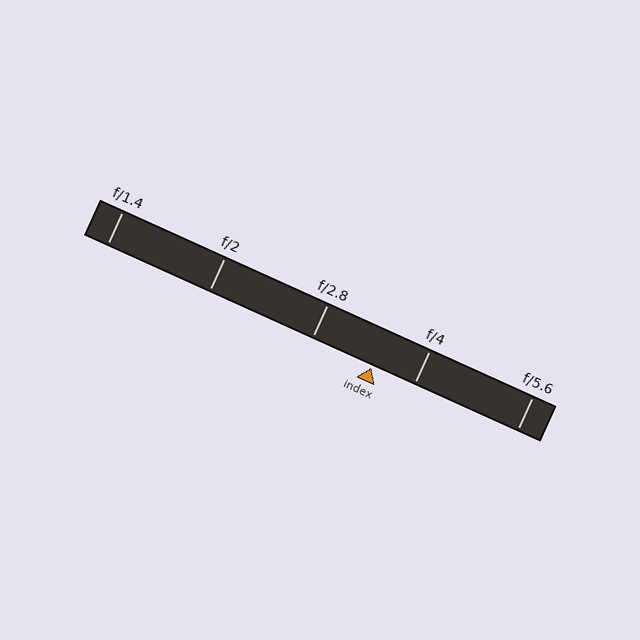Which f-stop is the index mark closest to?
The index mark is closest to f/4.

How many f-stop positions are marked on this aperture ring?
There are 5 f-stop positions marked.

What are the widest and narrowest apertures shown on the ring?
The widest aperture shown is f/1.4 and the narrowest is f/5.6.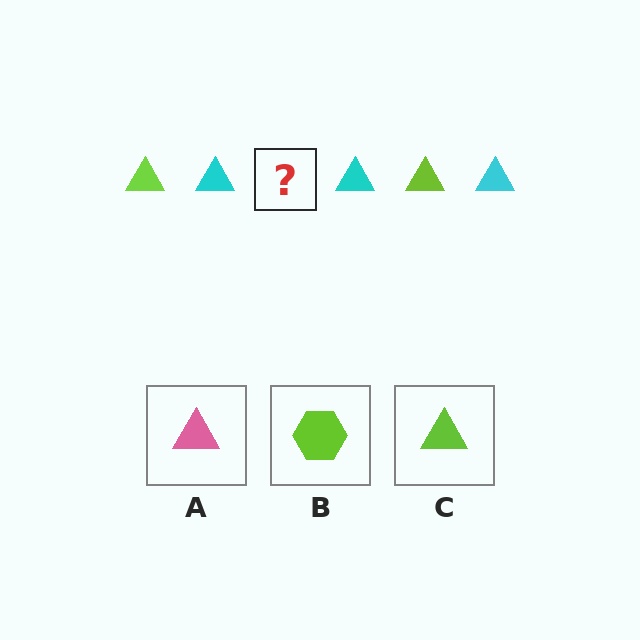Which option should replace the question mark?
Option C.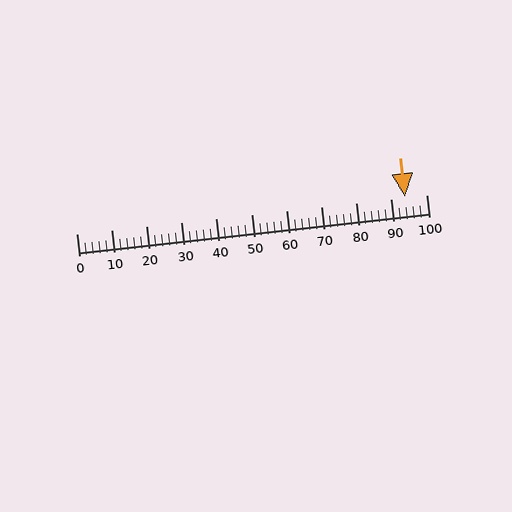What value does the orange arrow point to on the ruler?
The orange arrow points to approximately 94.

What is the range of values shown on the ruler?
The ruler shows values from 0 to 100.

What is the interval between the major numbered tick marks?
The major tick marks are spaced 10 units apart.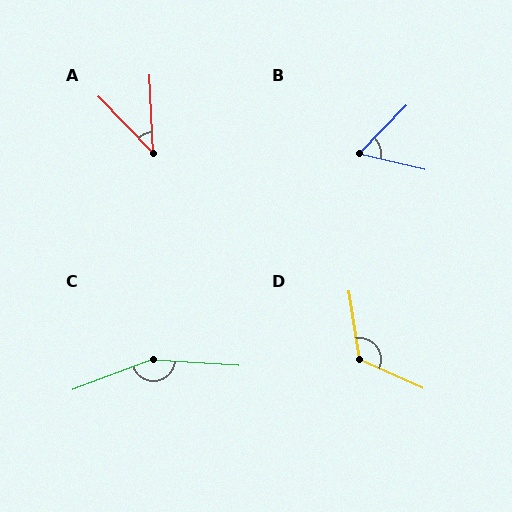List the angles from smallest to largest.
A (41°), B (59°), D (123°), C (156°).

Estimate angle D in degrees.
Approximately 123 degrees.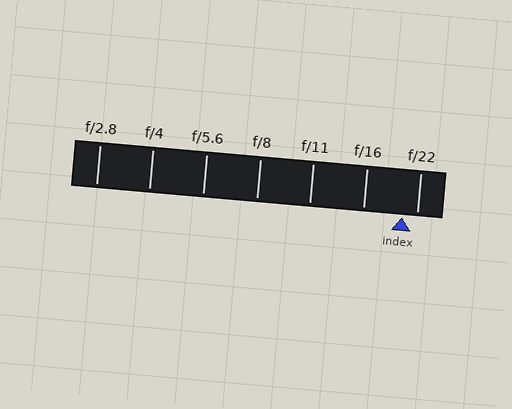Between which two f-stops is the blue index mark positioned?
The index mark is between f/16 and f/22.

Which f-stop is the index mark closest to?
The index mark is closest to f/22.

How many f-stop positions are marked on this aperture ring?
There are 7 f-stop positions marked.